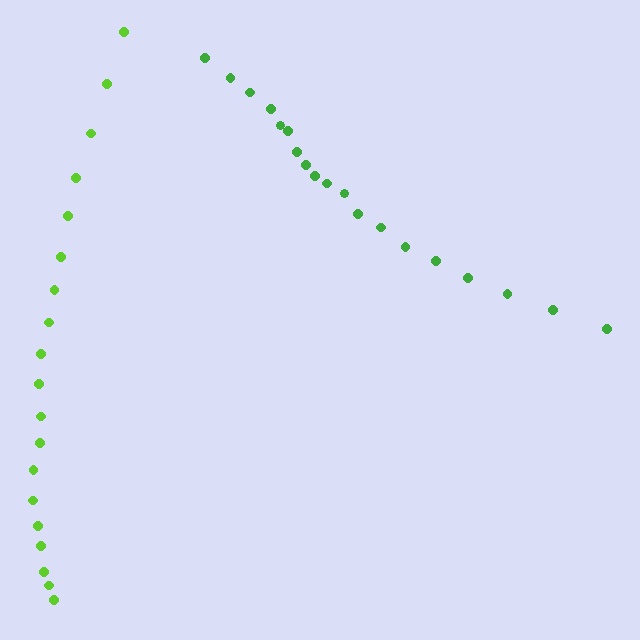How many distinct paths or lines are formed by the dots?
There are 2 distinct paths.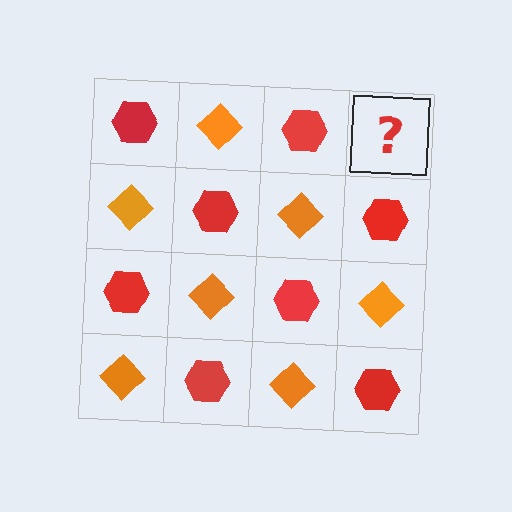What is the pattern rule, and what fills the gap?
The rule is that it alternates red hexagon and orange diamond in a checkerboard pattern. The gap should be filled with an orange diamond.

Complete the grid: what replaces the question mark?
The question mark should be replaced with an orange diamond.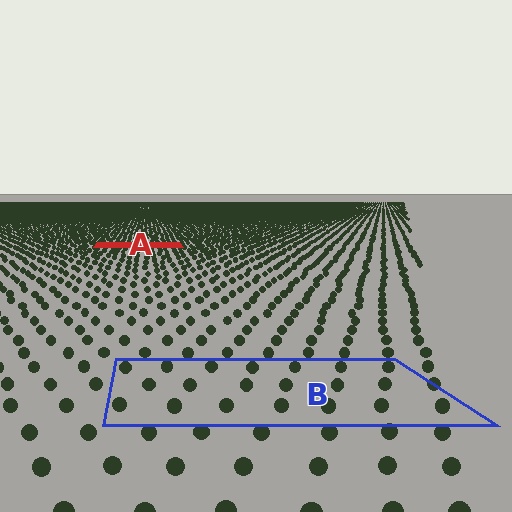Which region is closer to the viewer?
Region B is closer. The texture elements there are larger and more spread out.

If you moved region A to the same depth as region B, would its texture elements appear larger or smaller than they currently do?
They would appear larger. At a closer depth, the same texture elements are projected at a bigger on-screen size.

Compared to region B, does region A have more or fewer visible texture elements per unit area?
Region A has more texture elements per unit area — they are packed more densely because it is farther away.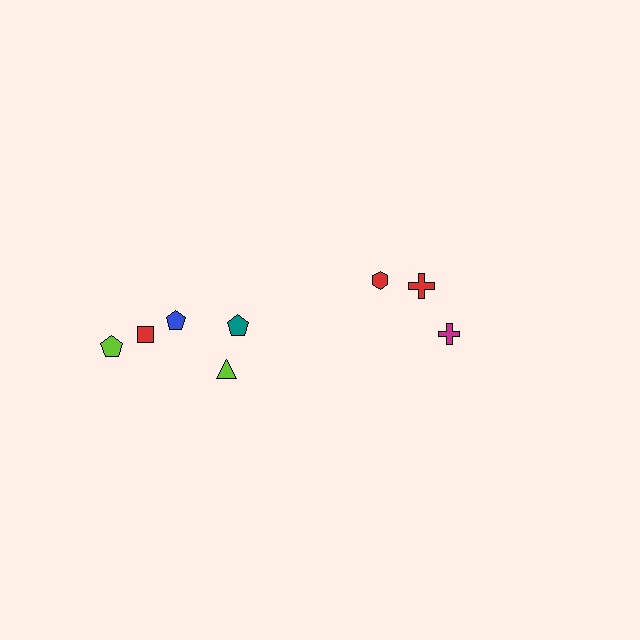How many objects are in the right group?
There are 3 objects.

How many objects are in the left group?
There are 5 objects.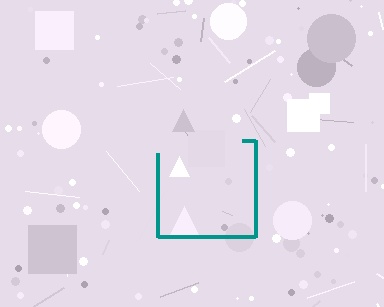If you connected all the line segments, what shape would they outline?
They would outline a square.